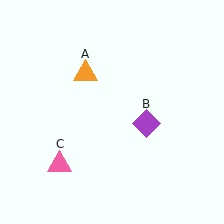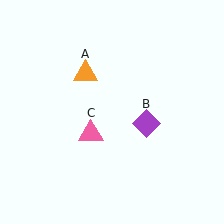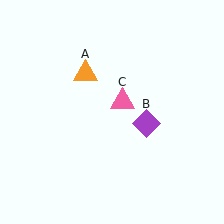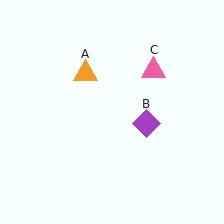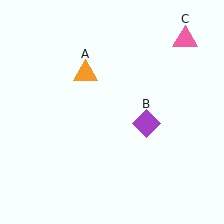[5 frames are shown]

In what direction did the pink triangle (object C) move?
The pink triangle (object C) moved up and to the right.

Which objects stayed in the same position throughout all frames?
Orange triangle (object A) and purple diamond (object B) remained stationary.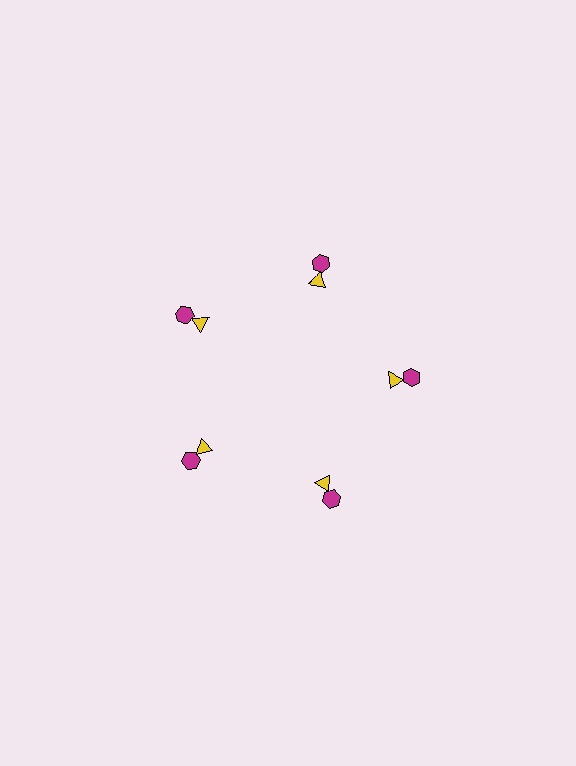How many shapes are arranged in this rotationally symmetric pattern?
There are 10 shapes, arranged in 5 groups of 2.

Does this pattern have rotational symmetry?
Yes, this pattern has 5-fold rotational symmetry. It looks the same after rotating 72 degrees around the center.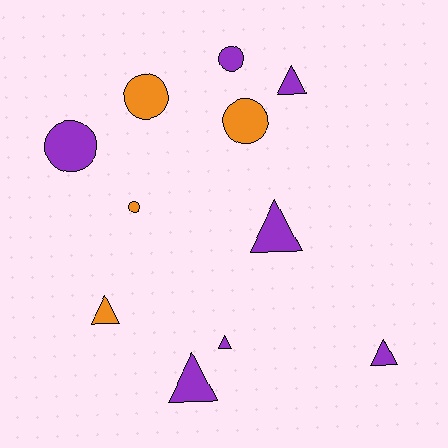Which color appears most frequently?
Purple, with 7 objects.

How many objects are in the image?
There are 11 objects.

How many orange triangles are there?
There is 1 orange triangle.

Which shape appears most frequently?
Triangle, with 6 objects.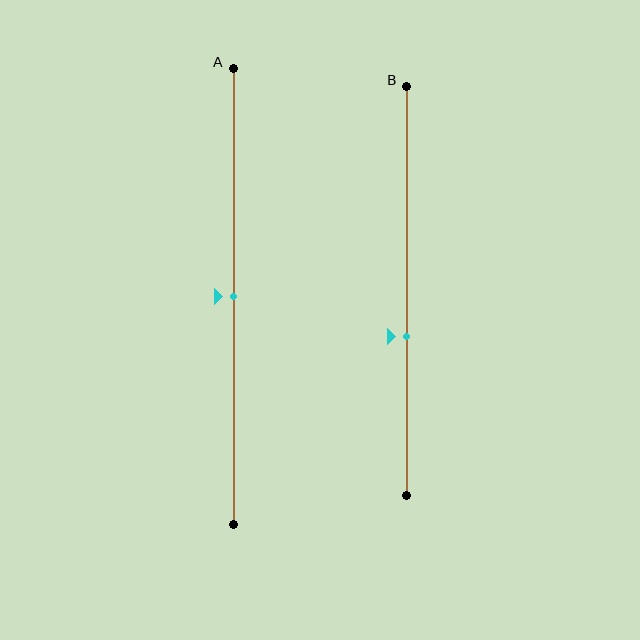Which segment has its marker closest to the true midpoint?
Segment A has its marker closest to the true midpoint.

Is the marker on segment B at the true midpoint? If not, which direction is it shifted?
No, the marker on segment B is shifted downward by about 11% of the segment length.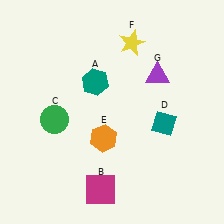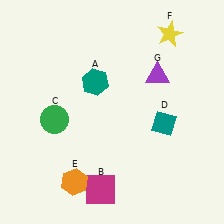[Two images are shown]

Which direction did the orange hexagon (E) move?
The orange hexagon (E) moved down.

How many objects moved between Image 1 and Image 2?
2 objects moved between the two images.